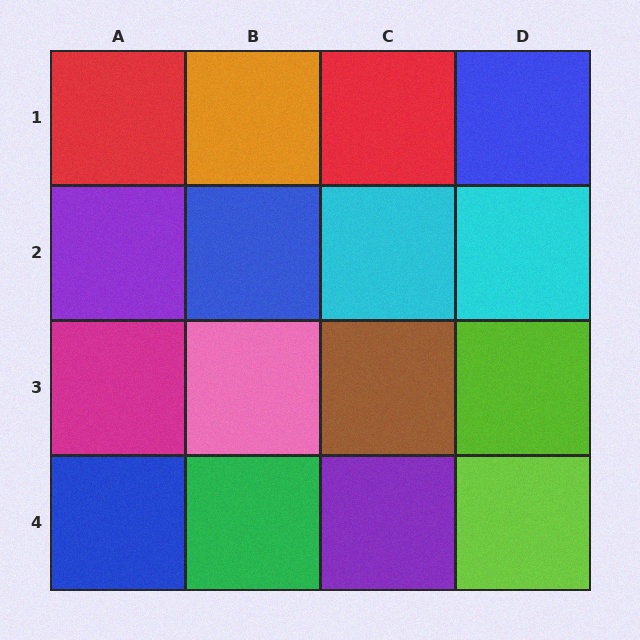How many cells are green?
1 cell is green.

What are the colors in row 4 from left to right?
Blue, green, purple, lime.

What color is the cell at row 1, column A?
Red.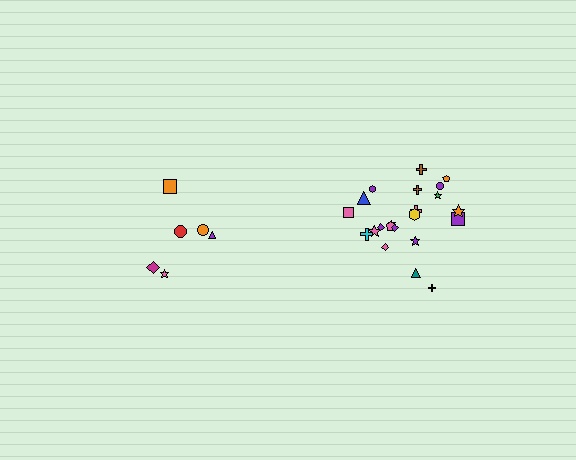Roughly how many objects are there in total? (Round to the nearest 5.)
Roughly 30 objects in total.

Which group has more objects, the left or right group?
The right group.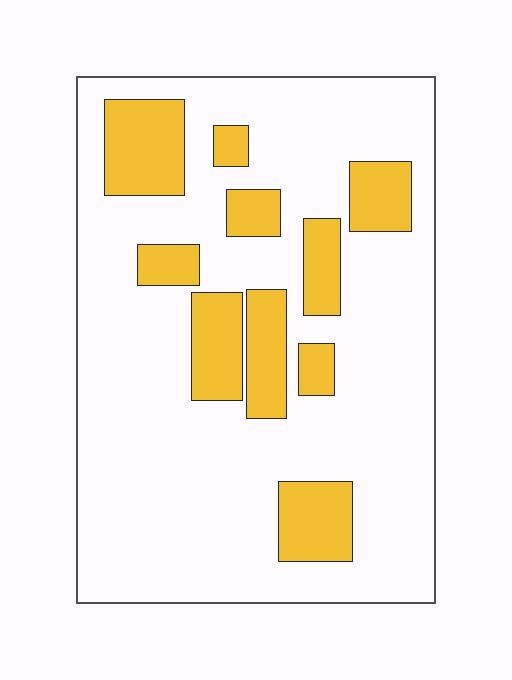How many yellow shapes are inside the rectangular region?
10.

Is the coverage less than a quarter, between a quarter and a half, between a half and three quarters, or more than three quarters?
Less than a quarter.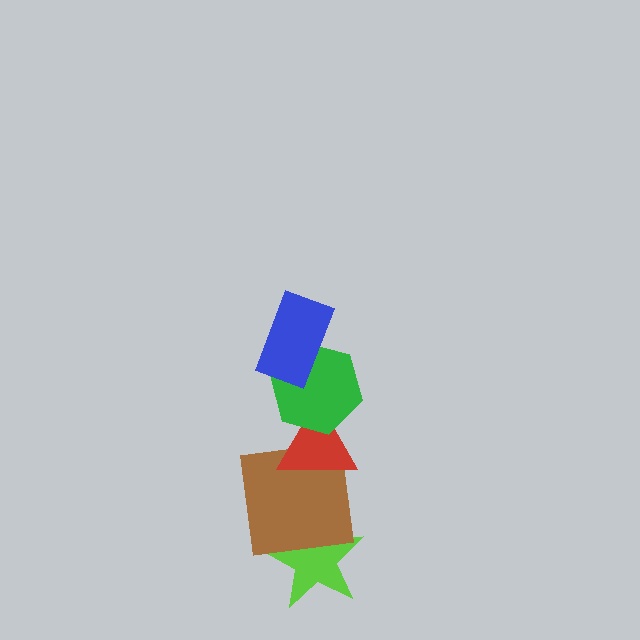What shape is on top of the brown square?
The red triangle is on top of the brown square.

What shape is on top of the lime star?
The brown square is on top of the lime star.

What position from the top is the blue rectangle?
The blue rectangle is 1st from the top.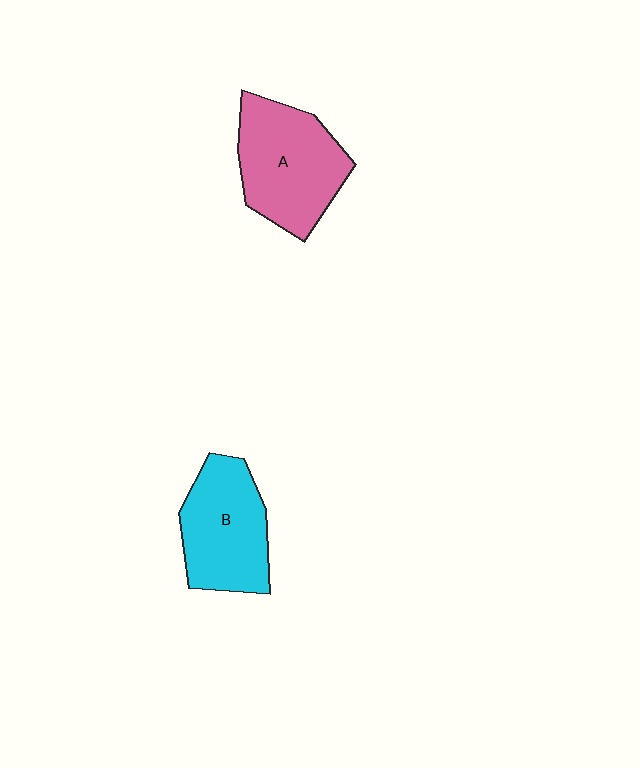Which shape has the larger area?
Shape A (pink).